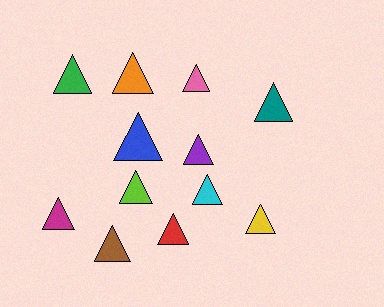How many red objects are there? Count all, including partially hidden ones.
There is 1 red object.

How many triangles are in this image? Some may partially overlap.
There are 12 triangles.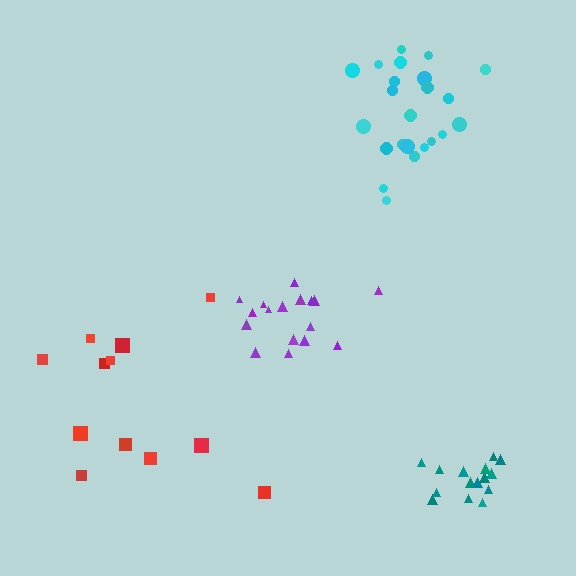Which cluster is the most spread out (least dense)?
Red.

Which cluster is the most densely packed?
Teal.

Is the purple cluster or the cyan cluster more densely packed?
Cyan.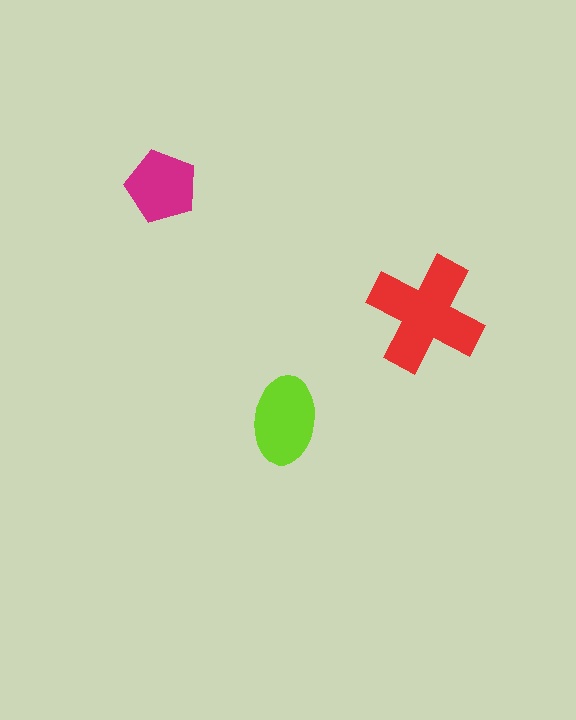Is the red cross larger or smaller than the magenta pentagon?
Larger.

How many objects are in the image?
There are 3 objects in the image.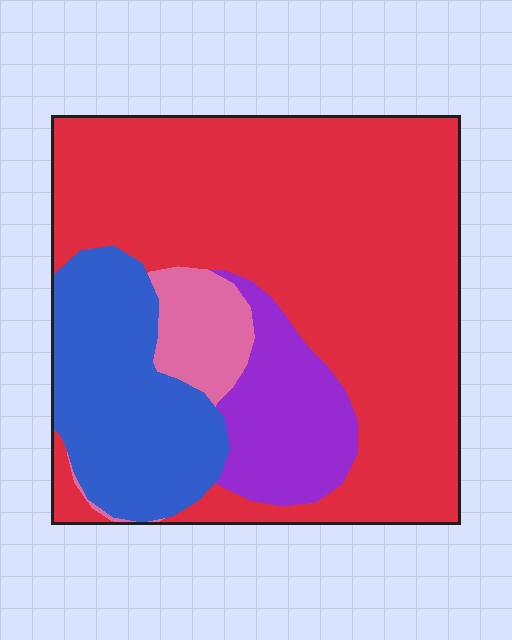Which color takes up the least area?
Pink, at roughly 5%.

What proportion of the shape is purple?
Purple takes up about one eighth (1/8) of the shape.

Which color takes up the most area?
Red, at roughly 60%.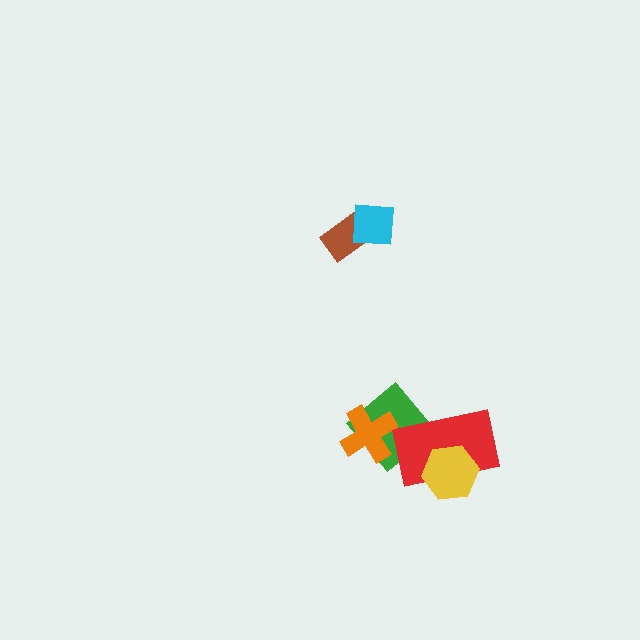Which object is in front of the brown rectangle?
The cyan square is in front of the brown rectangle.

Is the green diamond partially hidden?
Yes, it is partially covered by another shape.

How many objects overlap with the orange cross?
1 object overlaps with the orange cross.